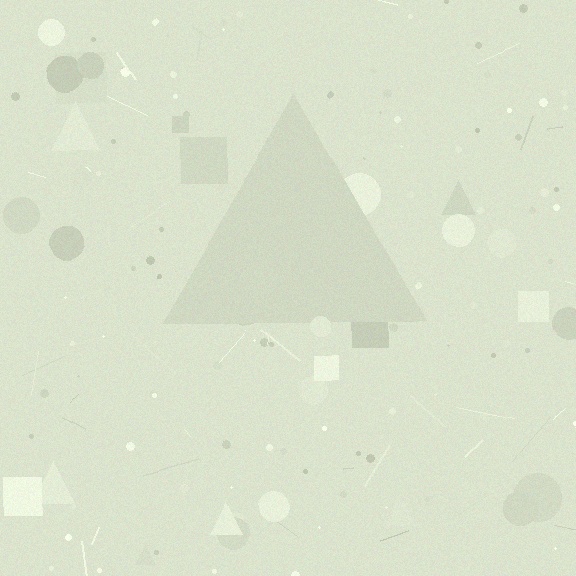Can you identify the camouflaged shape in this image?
The camouflaged shape is a triangle.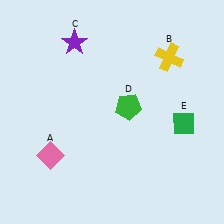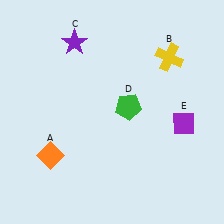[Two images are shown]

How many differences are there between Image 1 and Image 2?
There are 2 differences between the two images.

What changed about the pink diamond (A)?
In Image 1, A is pink. In Image 2, it changed to orange.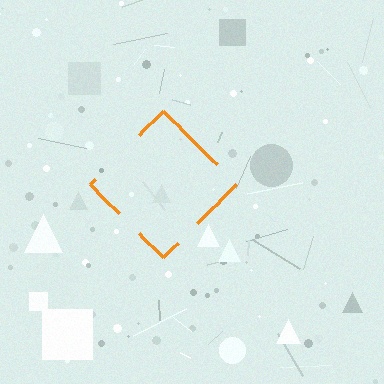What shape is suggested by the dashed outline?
The dashed outline suggests a diamond.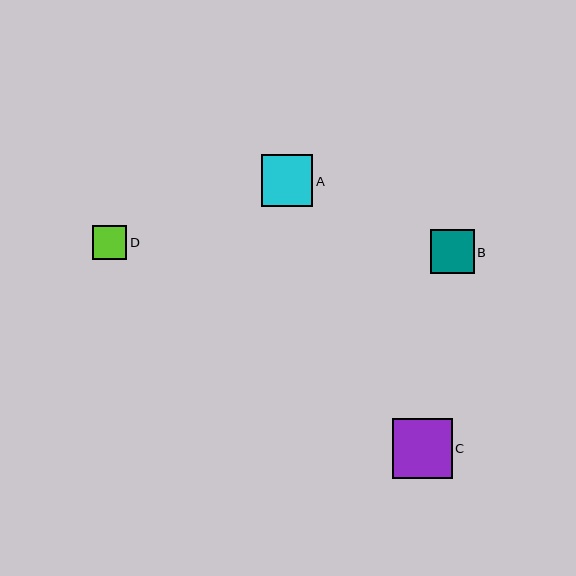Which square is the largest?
Square C is the largest with a size of approximately 60 pixels.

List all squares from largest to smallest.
From largest to smallest: C, A, B, D.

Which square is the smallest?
Square D is the smallest with a size of approximately 34 pixels.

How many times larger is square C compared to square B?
Square C is approximately 1.4 times the size of square B.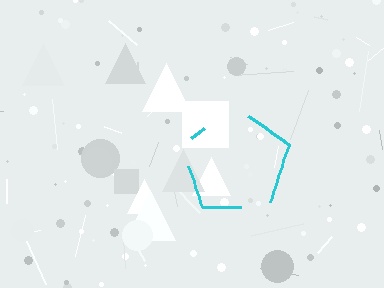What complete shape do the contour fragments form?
The contour fragments form a pentagon.